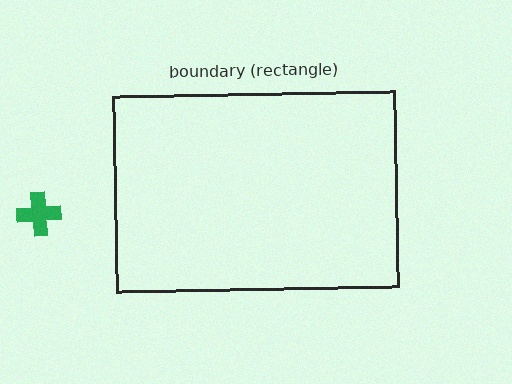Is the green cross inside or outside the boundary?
Outside.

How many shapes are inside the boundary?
0 inside, 1 outside.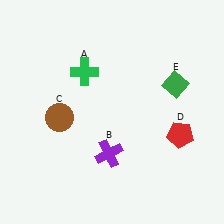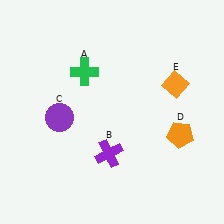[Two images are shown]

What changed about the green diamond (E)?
In Image 1, E is green. In Image 2, it changed to orange.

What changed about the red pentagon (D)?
In Image 1, D is red. In Image 2, it changed to orange.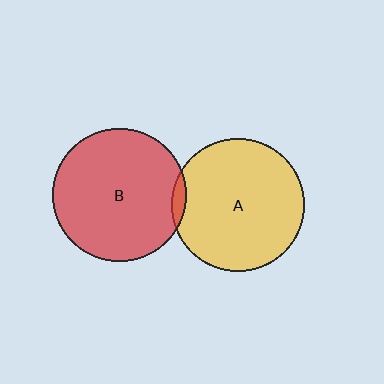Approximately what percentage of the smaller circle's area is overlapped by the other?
Approximately 5%.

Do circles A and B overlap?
Yes.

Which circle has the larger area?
Circle B (red).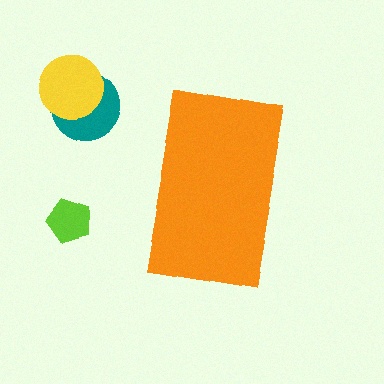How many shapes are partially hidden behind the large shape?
0 shapes are partially hidden.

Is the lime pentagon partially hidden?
No, the lime pentagon is fully visible.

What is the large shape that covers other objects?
An orange rectangle.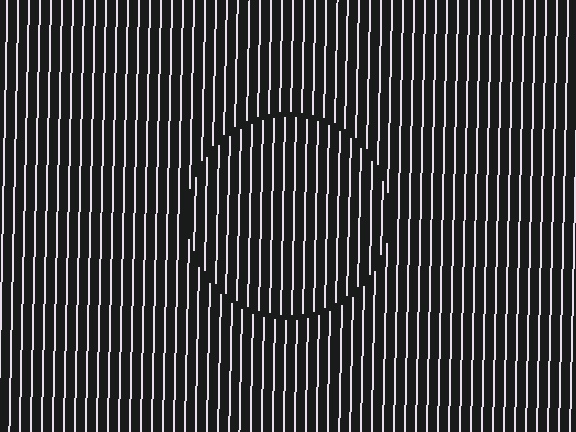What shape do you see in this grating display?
An illusory circle. The interior of the shape contains the same grating, shifted by half a period — the contour is defined by the phase discontinuity where line-ends from the inner and outer gratings abut.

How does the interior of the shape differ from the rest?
The interior of the shape contains the same grating, shifted by half a period — the contour is defined by the phase discontinuity where line-ends from the inner and outer gratings abut.